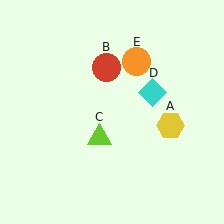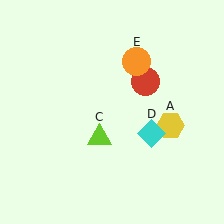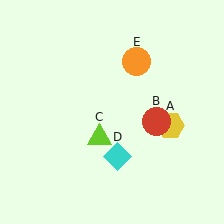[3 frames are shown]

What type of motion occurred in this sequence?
The red circle (object B), cyan diamond (object D) rotated clockwise around the center of the scene.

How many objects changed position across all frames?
2 objects changed position: red circle (object B), cyan diamond (object D).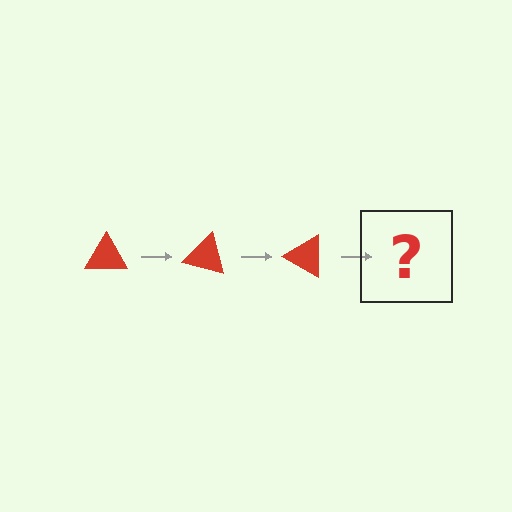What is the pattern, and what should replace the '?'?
The pattern is that the triangle rotates 15 degrees each step. The '?' should be a red triangle rotated 45 degrees.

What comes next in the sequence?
The next element should be a red triangle rotated 45 degrees.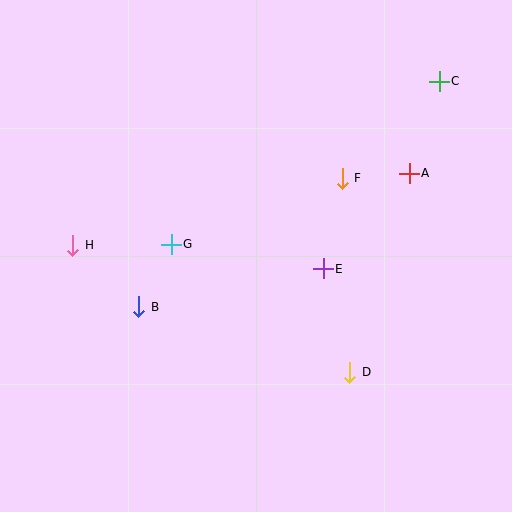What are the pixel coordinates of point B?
Point B is at (139, 307).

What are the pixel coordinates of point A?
Point A is at (409, 173).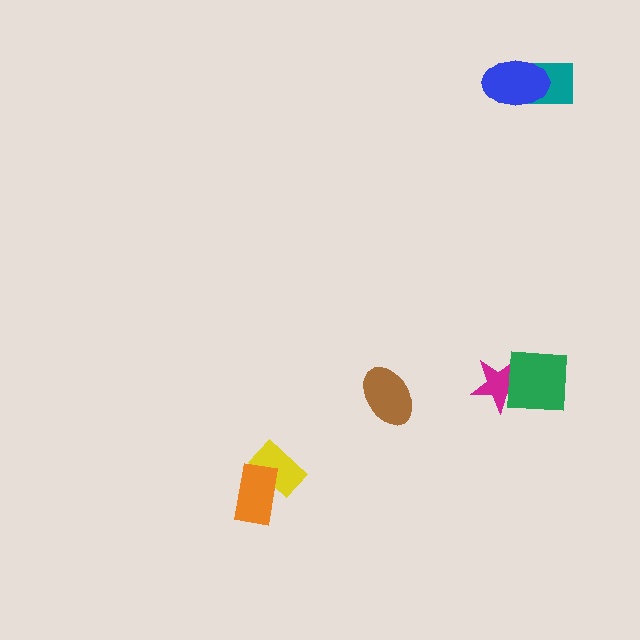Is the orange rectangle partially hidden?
No, no other shape covers it.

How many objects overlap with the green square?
1 object overlaps with the green square.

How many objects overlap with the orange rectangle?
1 object overlaps with the orange rectangle.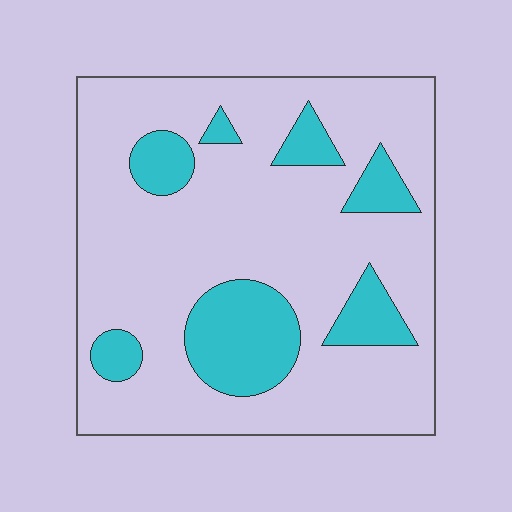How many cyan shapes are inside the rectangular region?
7.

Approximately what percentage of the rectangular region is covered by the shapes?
Approximately 20%.